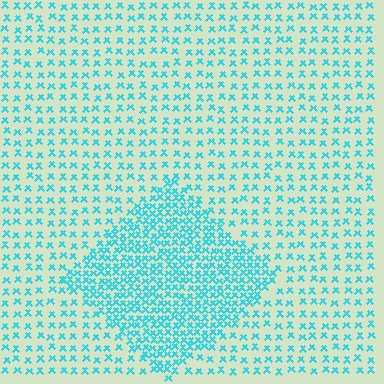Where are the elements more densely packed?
The elements are more densely packed inside the diamond boundary.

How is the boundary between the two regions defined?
The boundary is defined by a change in element density (approximately 2.3x ratio). All elements are the same color, size, and shape.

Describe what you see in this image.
The image contains small cyan elements arranged at two different densities. A diamond-shaped region is visible where the elements are more densely packed than the surrounding area.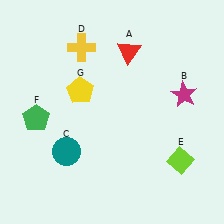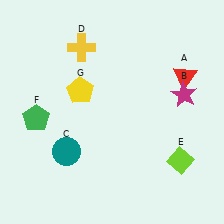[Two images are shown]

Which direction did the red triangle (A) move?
The red triangle (A) moved right.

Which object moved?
The red triangle (A) moved right.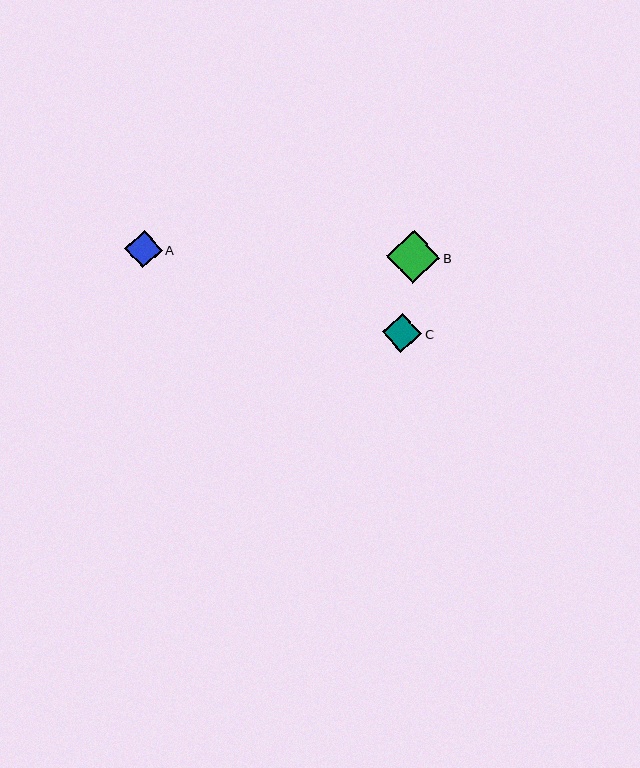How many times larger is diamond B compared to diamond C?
Diamond B is approximately 1.4 times the size of diamond C.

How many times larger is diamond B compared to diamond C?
Diamond B is approximately 1.4 times the size of diamond C.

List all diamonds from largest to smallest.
From largest to smallest: B, C, A.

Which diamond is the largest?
Diamond B is the largest with a size of approximately 53 pixels.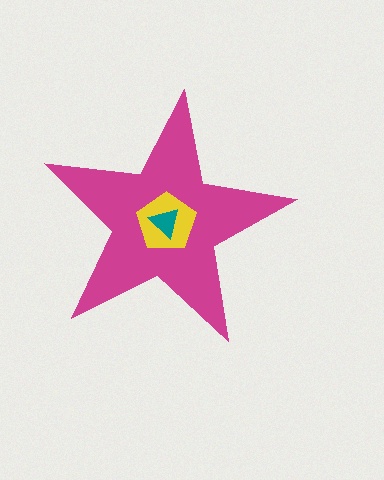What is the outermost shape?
The magenta star.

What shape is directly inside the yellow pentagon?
The teal triangle.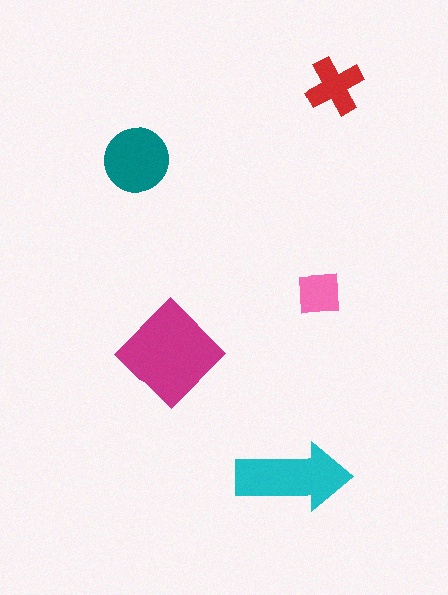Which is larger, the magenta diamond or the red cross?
The magenta diamond.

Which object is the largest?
The magenta diamond.